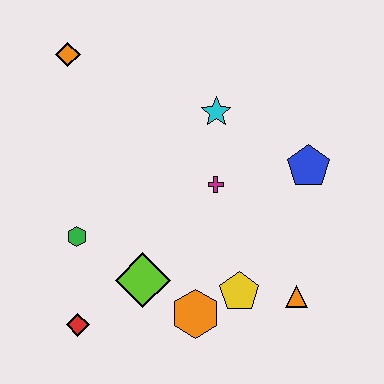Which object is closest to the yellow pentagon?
The orange hexagon is closest to the yellow pentagon.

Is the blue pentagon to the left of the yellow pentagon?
No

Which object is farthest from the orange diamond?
The orange triangle is farthest from the orange diamond.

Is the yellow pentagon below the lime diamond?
Yes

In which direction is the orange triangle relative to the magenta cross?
The orange triangle is below the magenta cross.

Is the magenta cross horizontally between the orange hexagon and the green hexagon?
No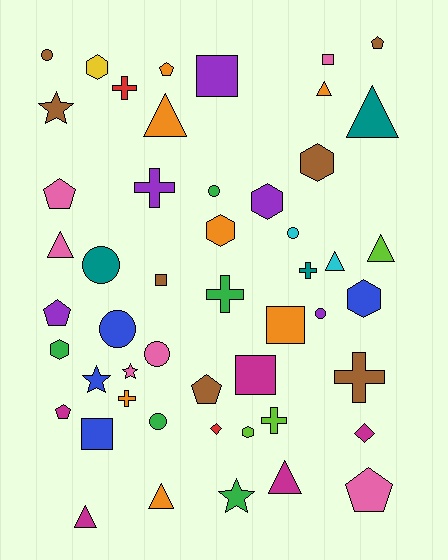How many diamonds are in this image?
There are 2 diamonds.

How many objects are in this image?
There are 50 objects.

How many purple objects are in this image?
There are 5 purple objects.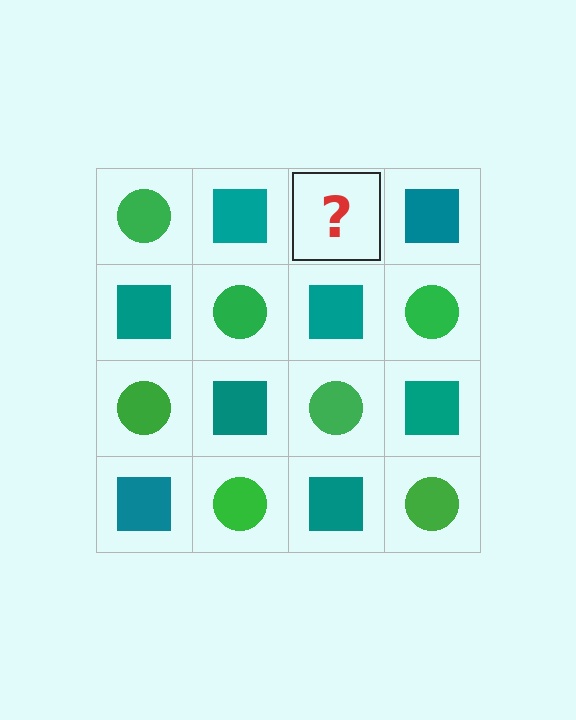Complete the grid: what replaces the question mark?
The question mark should be replaced with a green circle.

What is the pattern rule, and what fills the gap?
The rule is that it alternates green circle and teal square in a checkerboard pattern. The gap should be filled with a green circle.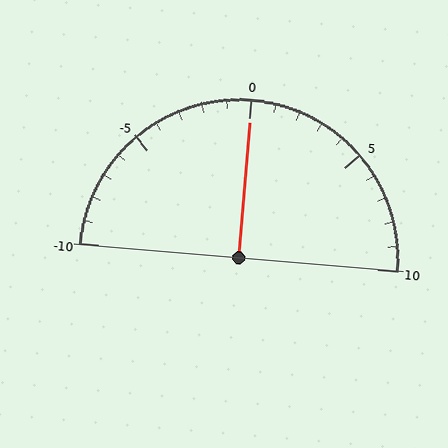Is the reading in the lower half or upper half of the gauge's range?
The reading is in the upper half of the range (-10 to 10).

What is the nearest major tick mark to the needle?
The nearest major tick mark is 0.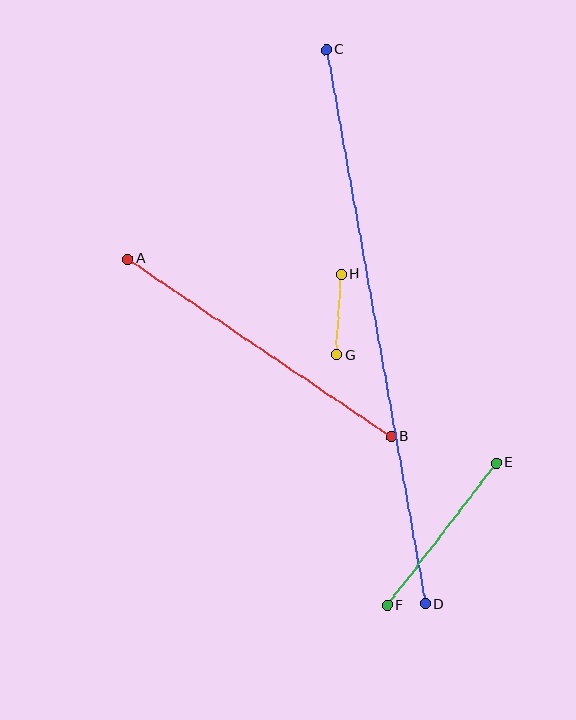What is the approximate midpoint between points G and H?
The midpoint is at approximately (339, 315) pixels.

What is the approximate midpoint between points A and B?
The midpoint is at approximately (259, 348) pixels.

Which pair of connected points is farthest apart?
Points C and D are farthest apart.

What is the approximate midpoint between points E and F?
The midpoint is at approximately (441, 534) pixels.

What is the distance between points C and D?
The distance is approximately 563 pixels.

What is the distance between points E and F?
The distance is approximately 179 pixels.